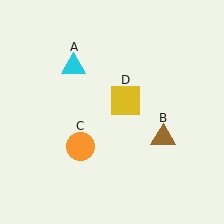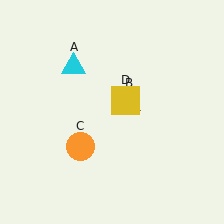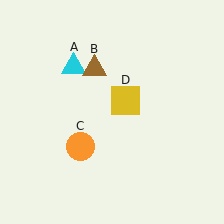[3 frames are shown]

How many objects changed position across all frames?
1 object changed position: brown triangle (object B).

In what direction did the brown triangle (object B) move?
The brown triangle (object B) moved up and to the left.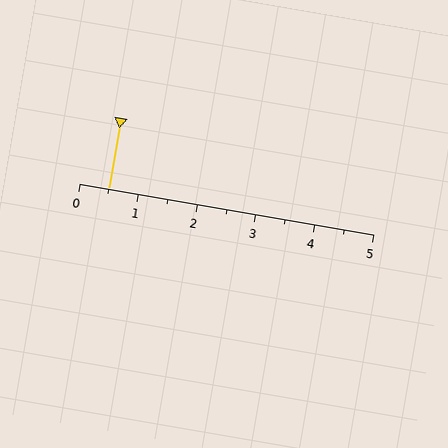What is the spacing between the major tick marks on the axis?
The major ticks are spaced 1 apart.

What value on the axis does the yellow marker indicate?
The marker indicates approximately 0.5.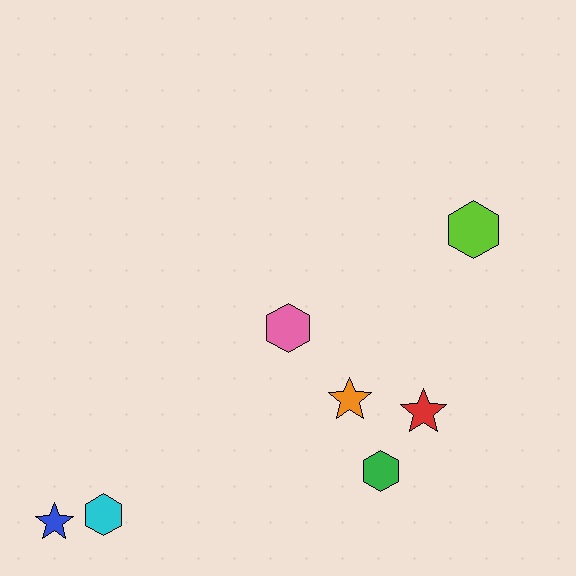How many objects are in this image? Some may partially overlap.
There are 7 objects.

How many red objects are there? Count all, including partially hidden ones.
There is 1 red object.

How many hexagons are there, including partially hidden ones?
There are 4 hexagons.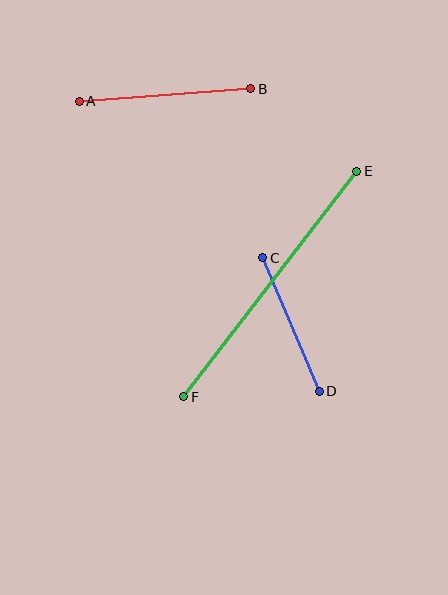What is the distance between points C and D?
The distance is approximately 145 pixels.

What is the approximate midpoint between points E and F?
The midpoint is at approximately (270, 284) pixels.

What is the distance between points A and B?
The distance is approximately 172 pixels.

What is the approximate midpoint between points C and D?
The midpoint is at approximately (291, 324) pixels.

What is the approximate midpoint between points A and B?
The midpoint is at approximately (165, 95) pixels.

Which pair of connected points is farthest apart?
Points E and F are farthest apart.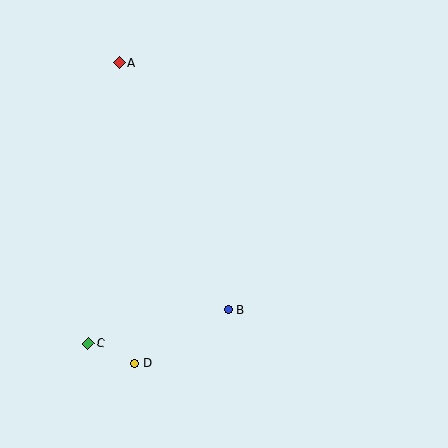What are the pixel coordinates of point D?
Point D is at (135, 363).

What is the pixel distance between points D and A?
The distance between D and A is 301 pixels.